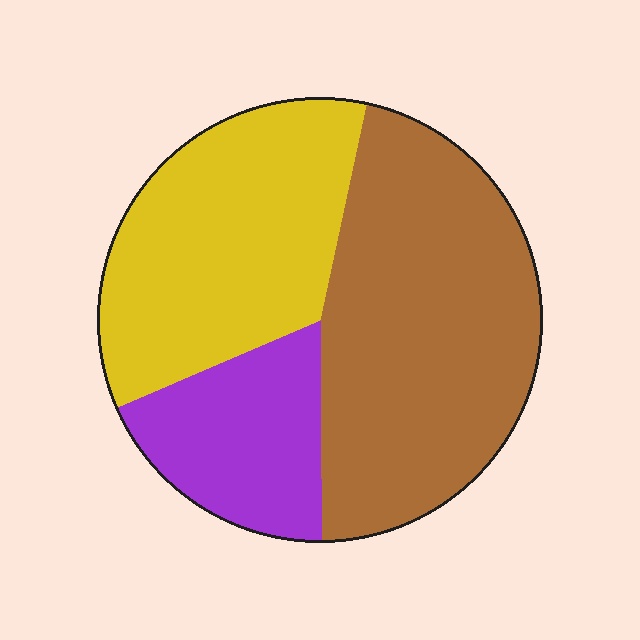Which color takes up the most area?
Brown, at roughly 45%.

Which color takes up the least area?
Purple, at roughly 20%.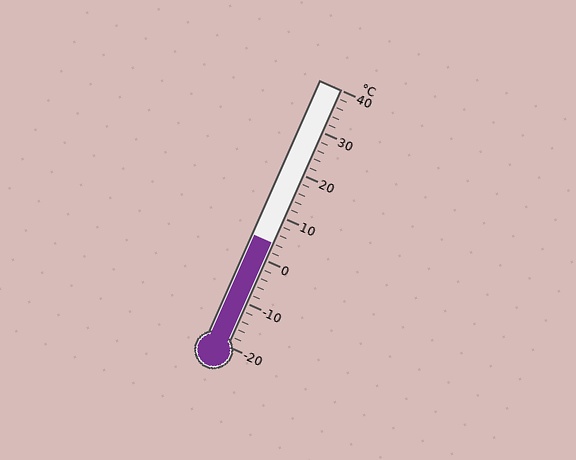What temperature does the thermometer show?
The thermometer shows approximately 4°C.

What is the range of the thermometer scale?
The thermometer scale ranges from -20°C to 40°C.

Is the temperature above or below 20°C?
The temperature is below 20°C.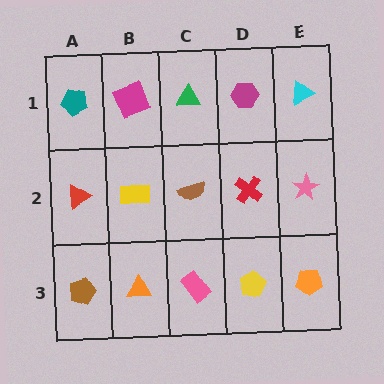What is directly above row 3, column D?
A red cross.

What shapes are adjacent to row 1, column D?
A red cross (row 2, column D), a green triangle (row 1, column C), a cyan triangle (row 1, column E).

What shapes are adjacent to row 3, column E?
A pink star (row 2, column E), a yellow pentagon (row 3, column D).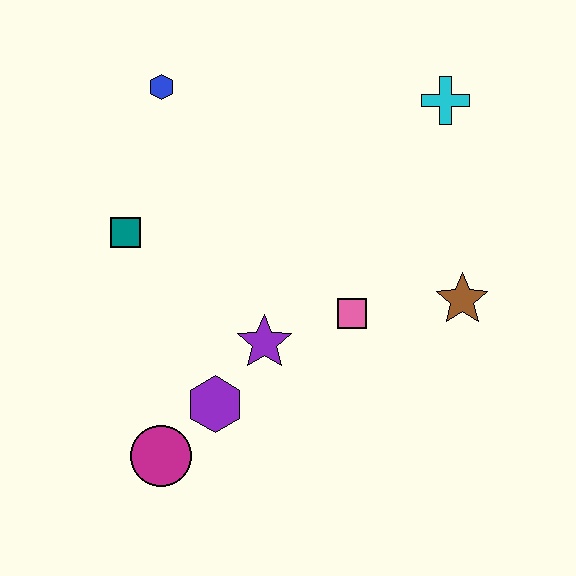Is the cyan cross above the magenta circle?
Yes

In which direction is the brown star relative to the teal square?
The brown star is to the right of the teal square.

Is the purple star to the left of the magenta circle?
No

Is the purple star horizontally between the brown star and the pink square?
No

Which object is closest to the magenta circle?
The purple hexagon is closest to the magenta circle.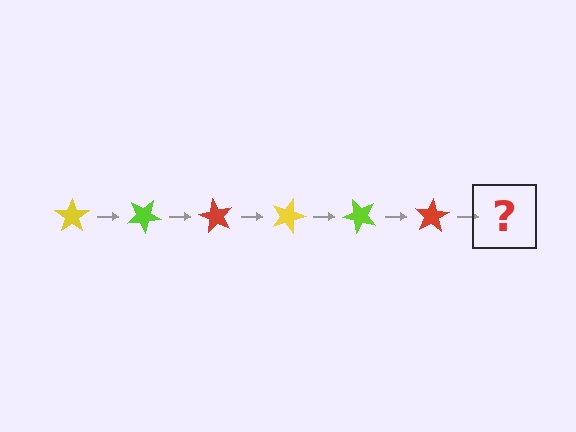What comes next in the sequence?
The next element should be a yellow star, rotated 180 degrees from the start.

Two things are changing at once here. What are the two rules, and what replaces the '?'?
The two rules are that it rotates 30 degrees each step and the color cycles through yellow, lime, and red. The '?' should be a yellow star, rotated 180 degrees from the start.